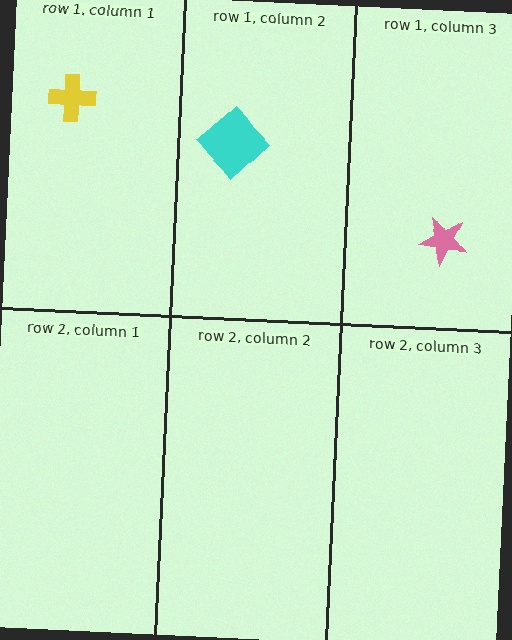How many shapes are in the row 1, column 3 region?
1.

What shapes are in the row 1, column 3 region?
The pink star.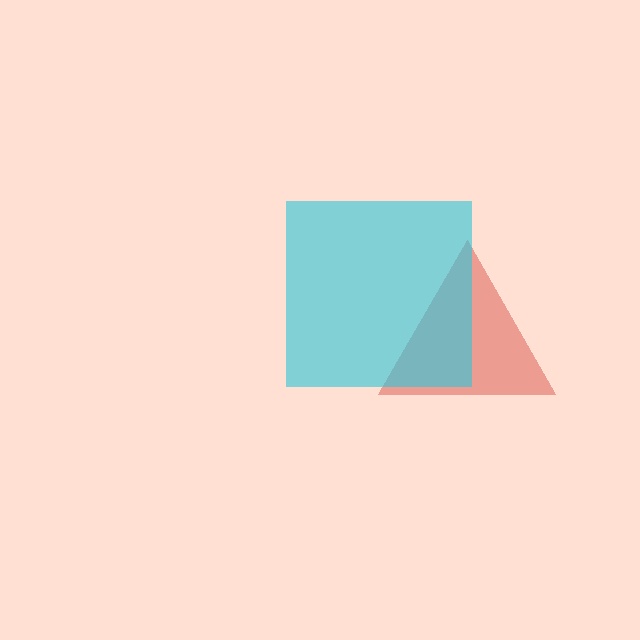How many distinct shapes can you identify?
There are 2 distinct shapes: a red triangle, a cyan square.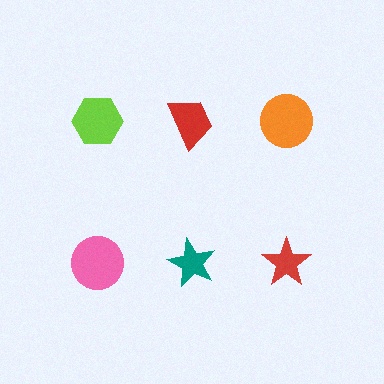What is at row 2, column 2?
A teal star.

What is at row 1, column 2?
A red trapezoid.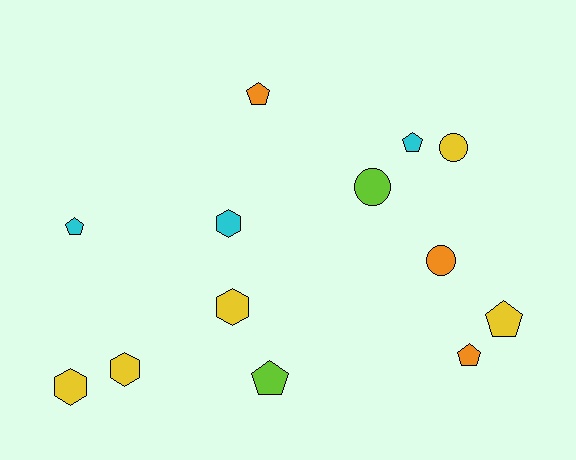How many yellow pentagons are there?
There is 1 yellow pentagon.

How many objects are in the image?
There are 13 objects.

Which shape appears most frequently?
Pentagon, with 6 objects.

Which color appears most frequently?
Yellow, with 5 objects.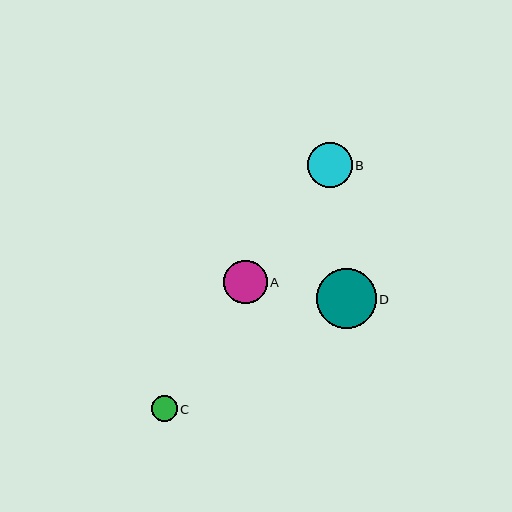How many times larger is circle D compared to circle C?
Circle D is approximately 2.3 times the size of circle C.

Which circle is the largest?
Circle D is the largest with a size of approximately 60 pixels.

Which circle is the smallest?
Circle C is the smallest with a size of approximately 26 pixels.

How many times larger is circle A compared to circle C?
Circle A is approximately 1.7 times the size of circle C.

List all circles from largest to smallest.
From largest to smallest: D, B, A, C.